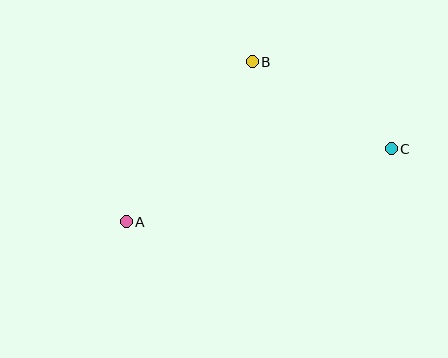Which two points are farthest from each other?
Points A and C are farthest from each other.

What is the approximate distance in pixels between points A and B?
The distance between A and B is approximately 203 pixels.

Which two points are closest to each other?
Points B and C are closest to each other.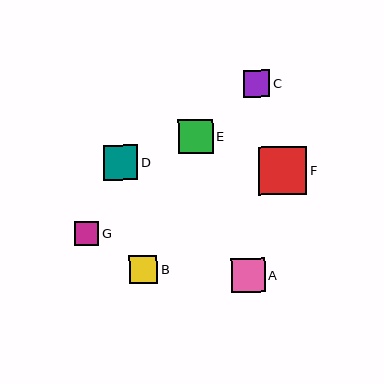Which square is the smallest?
Square G is the smallest with a size of approximately 24 pixels.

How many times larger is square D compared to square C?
Square D is approximately 1.3 times the size of square C.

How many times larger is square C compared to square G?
Square C is approximately 1.1 times the size of square G.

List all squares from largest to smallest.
From largest to smallest: F, D, E, A, B, C, G.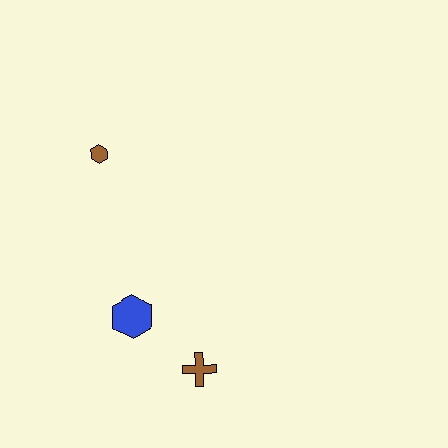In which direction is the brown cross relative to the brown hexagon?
The brown cross is below the brown hexagon.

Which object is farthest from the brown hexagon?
The brown cross is farthest from the brown hexagon.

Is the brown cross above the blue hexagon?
No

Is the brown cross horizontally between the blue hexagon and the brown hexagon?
No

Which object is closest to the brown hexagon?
The blue hexagon is closest to the brown hexagon.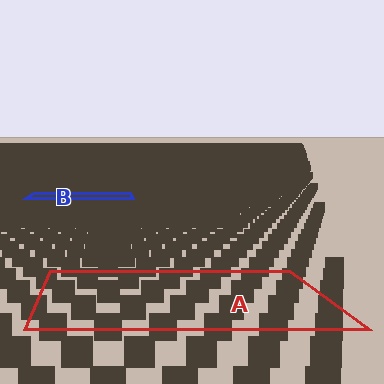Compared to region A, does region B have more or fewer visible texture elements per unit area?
Region B has more texture elements per unit area — they are packed more densely because it is farther away.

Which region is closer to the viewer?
Region A is closer. The texture elements there are larger and more spread out.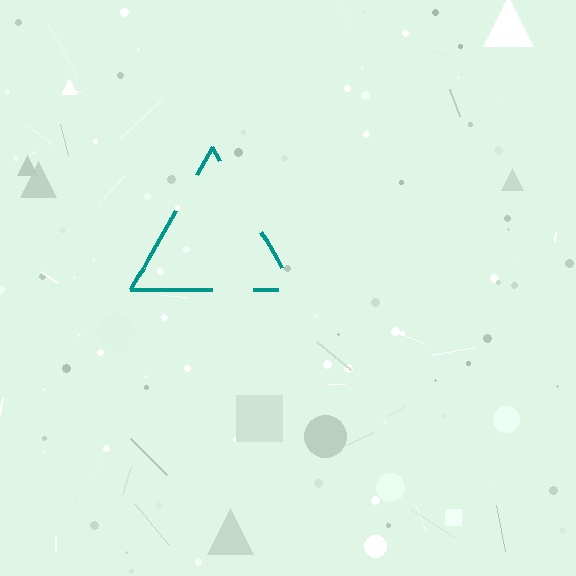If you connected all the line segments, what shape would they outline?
They would outline a triangle.